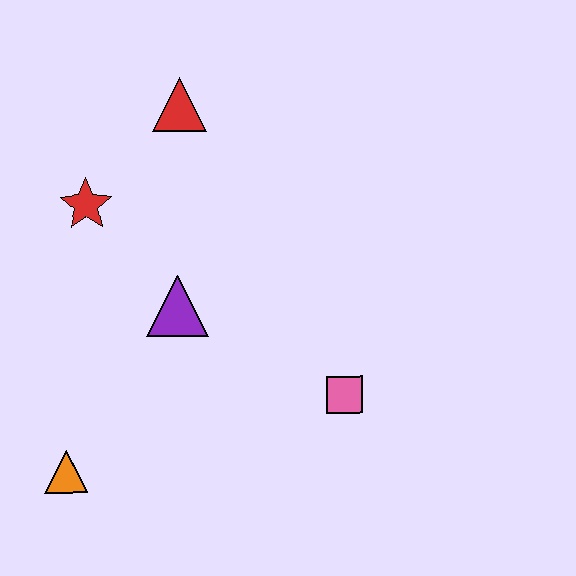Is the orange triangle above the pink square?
No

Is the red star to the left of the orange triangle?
No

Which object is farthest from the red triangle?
The orange triangle is farthest from the red triangle.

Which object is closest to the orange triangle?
The purple triangle is closest to the orange triangle.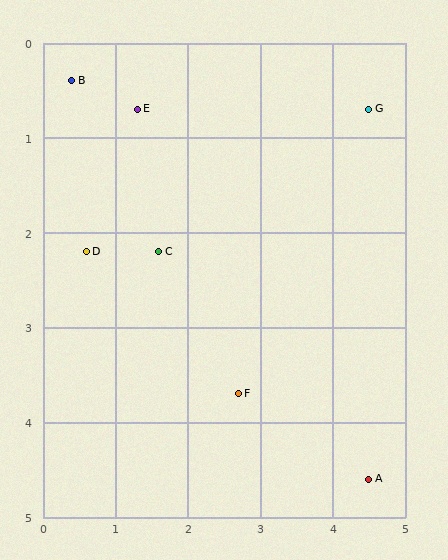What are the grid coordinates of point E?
Point E is at approximately (1.3, 0.7).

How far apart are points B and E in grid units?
Points B and E are about 0.9 grid units apart.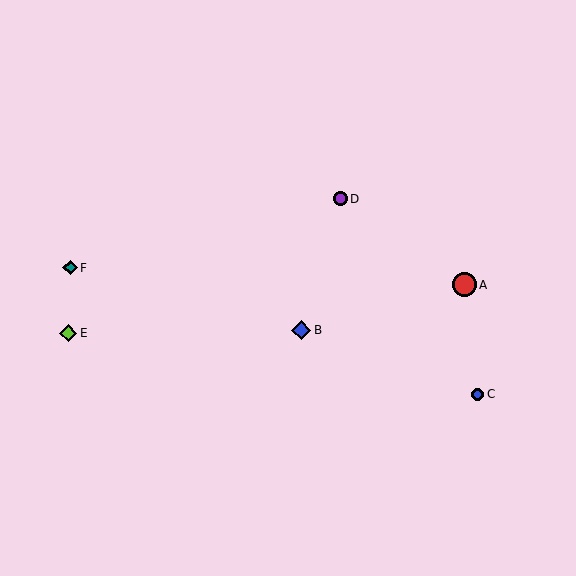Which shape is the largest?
The red circle (labeled A) is the largest.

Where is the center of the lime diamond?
The center of the lime diamond is at (68, 333).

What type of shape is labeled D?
Shape D is a purple circle.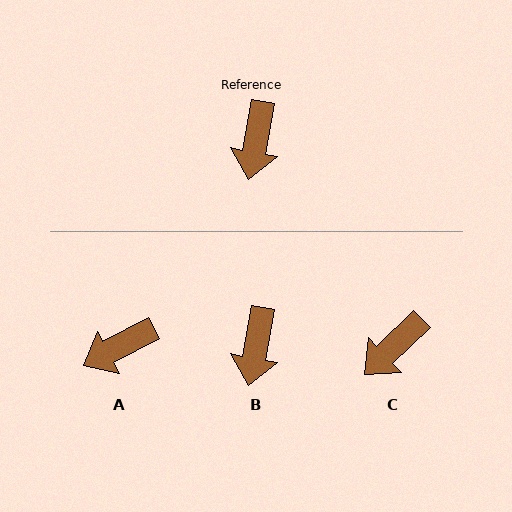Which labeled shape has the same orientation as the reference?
B.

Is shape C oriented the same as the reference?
No, it is off by about 36 degrees.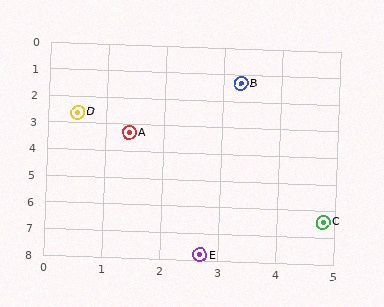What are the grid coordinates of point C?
Point C is at approximately (4.8, 6.4).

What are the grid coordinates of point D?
Point D is at approximately (0.5, 2.6).